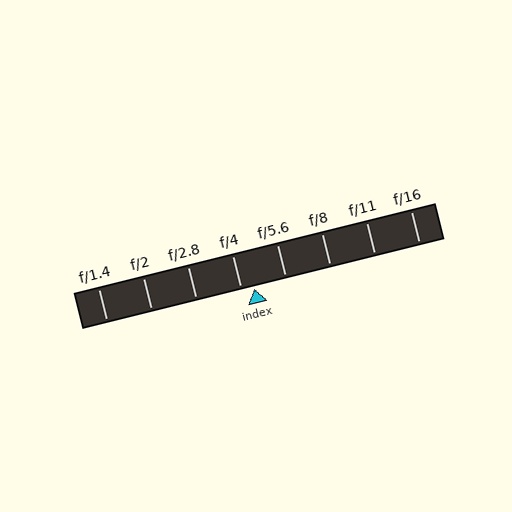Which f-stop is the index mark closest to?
The index mark is closest to f/4.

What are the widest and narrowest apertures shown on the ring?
The widest aperture shown is f/1.4 and the narrowest is f/16.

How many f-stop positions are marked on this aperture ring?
There are 8 f-stop positions marked.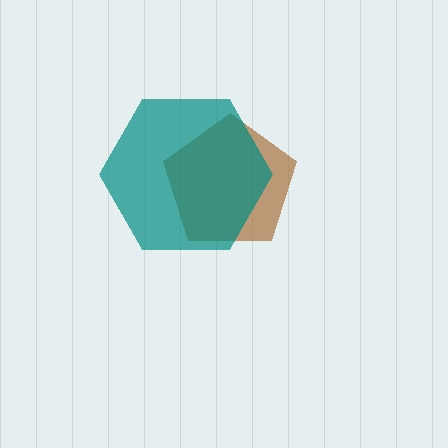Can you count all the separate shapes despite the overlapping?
Yes, there are 2 separate shapes.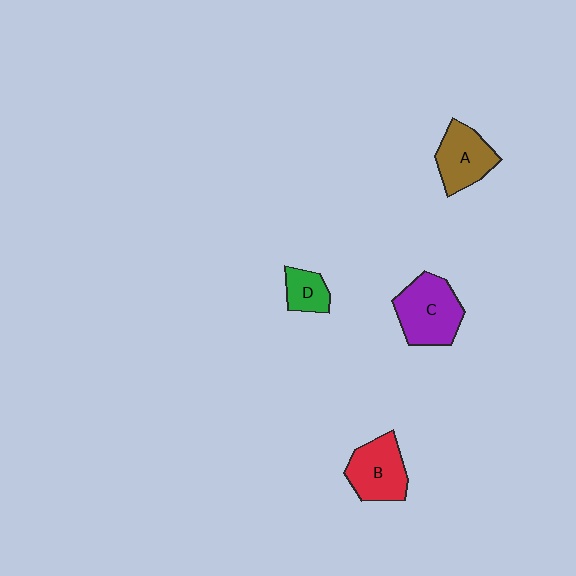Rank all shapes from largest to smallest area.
From largest to smallest: C (purple), B (red), A (brown), D (green).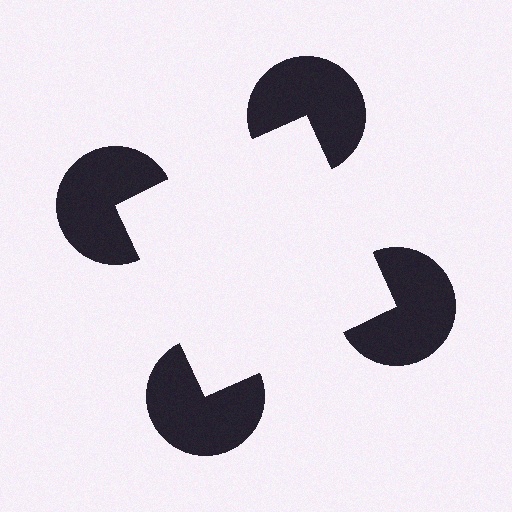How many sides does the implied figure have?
4 sides.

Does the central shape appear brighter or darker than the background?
It typically appears slightly brighter than the background, even though no actual brightness change is drawn.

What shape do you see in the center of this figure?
An illusory square — its edges are inferred from the aligned wedge cuts in the pac-man discs, not physically drawn.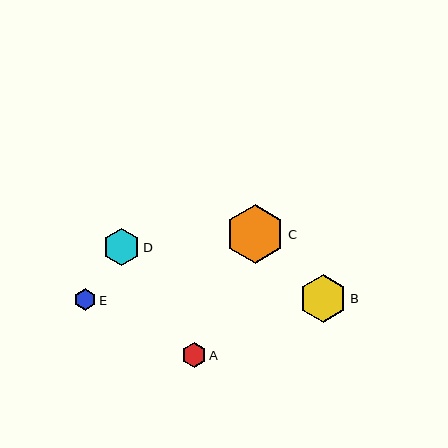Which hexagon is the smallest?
Hexagon E is the smallest with a size of approximately 21 pixels.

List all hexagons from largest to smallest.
From largest to smallest: C, B, D, A, E.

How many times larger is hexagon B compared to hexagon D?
Hexagon B is approximately 1.3 times the size of hexagon D.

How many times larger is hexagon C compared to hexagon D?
Hexagon C is approximately 1.6 times the size of hexagon D.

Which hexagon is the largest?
Hexagon C is the largest with a size of approximately 59 pixels.